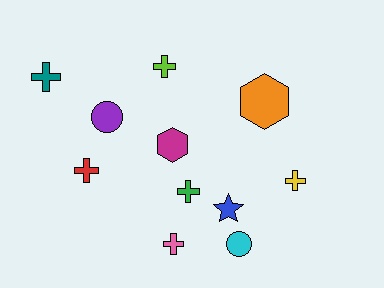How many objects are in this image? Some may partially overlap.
There are 11 objects.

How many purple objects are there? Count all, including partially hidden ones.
There is 1 purple object.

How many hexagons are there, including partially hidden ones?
There are 2 hexagons.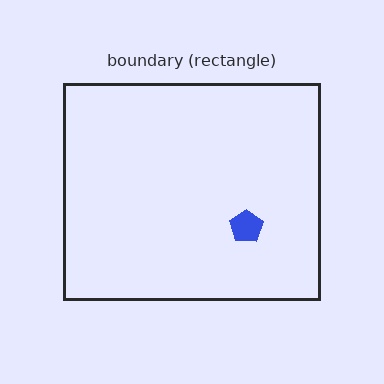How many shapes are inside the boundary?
1 inside, 0 outside.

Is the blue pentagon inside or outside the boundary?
Inside.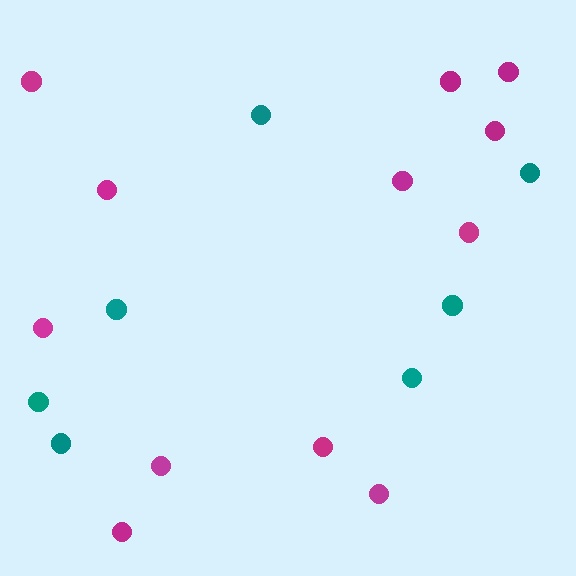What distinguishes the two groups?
There are 2 groups: one group of teal circles (7) and one group of magenta circles (12).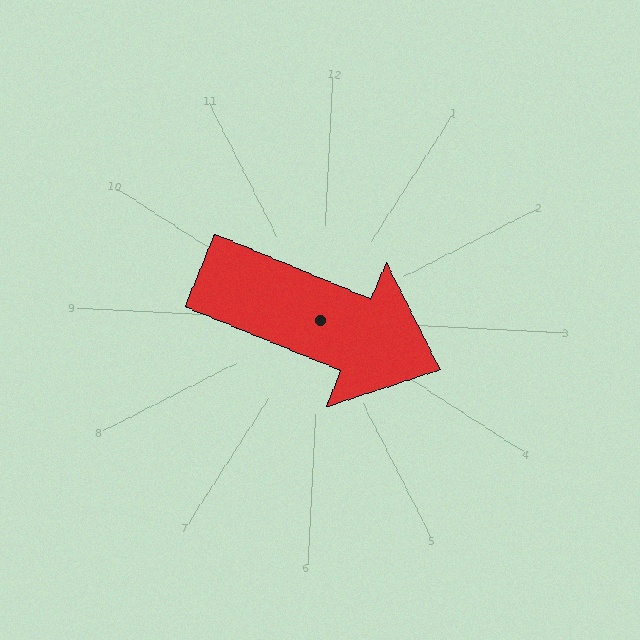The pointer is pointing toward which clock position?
Roughly 4 o'clock.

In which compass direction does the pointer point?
East.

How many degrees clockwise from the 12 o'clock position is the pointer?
Approximately 110 degrees.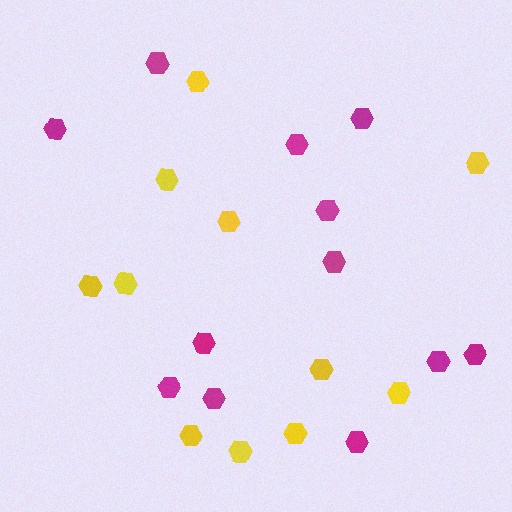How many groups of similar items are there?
There are 2 groups: one group of magenta hexagons (12) and one group of yellow hexagons (11).